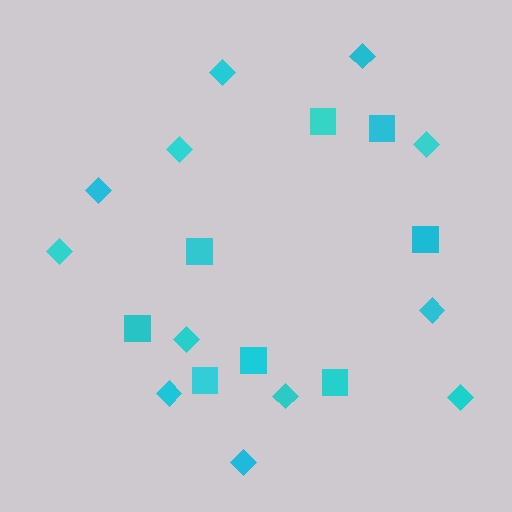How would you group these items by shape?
There are 2 groups: one group of diamonds (12) and one group of squares (8).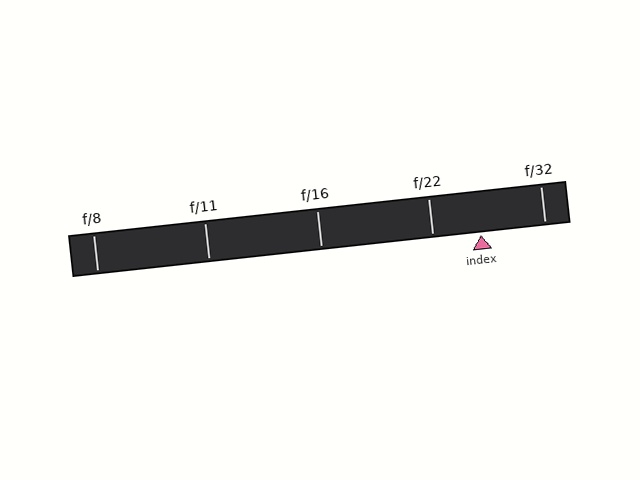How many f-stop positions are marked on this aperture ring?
There are 5 f-stop positions marked.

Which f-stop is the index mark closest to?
The index mark is closest to f/22.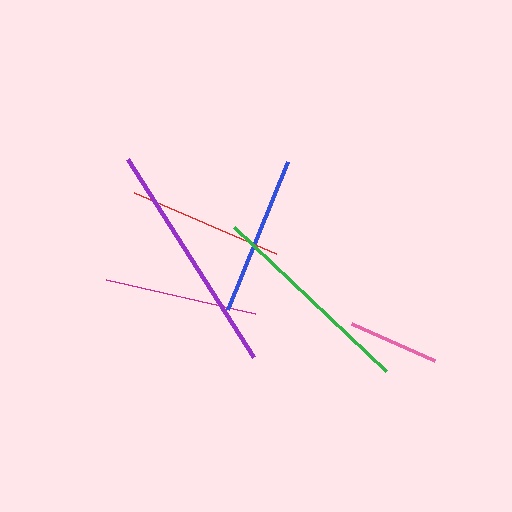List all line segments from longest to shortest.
From longest to shortest: purple, green, blue, red, magenta, pink.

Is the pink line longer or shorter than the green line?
The green line is longer than the pink line.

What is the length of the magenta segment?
The magenta segment is approximately 152 pixels long.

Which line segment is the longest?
The purple line is the longest at approximately 235 pixels.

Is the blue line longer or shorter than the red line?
The blue line is longer than the red line.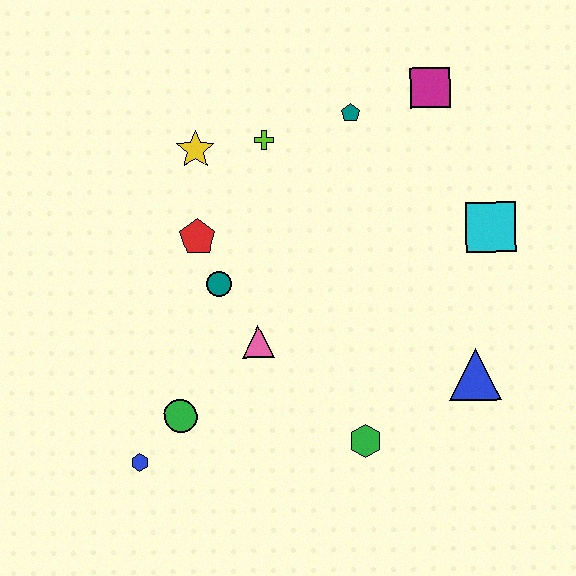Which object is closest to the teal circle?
The red pentagon is closest to the teal circle.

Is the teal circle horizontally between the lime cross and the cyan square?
No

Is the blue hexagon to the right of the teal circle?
No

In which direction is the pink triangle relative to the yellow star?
The pink triangle is below the yellow star.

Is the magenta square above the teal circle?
Yes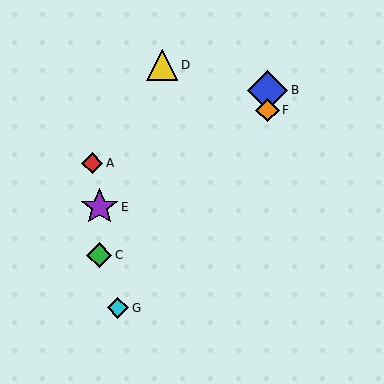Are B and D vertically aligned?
No, B is at x≈268 and D is at x≈162.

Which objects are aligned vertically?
Objects B, F are aligned vertically.